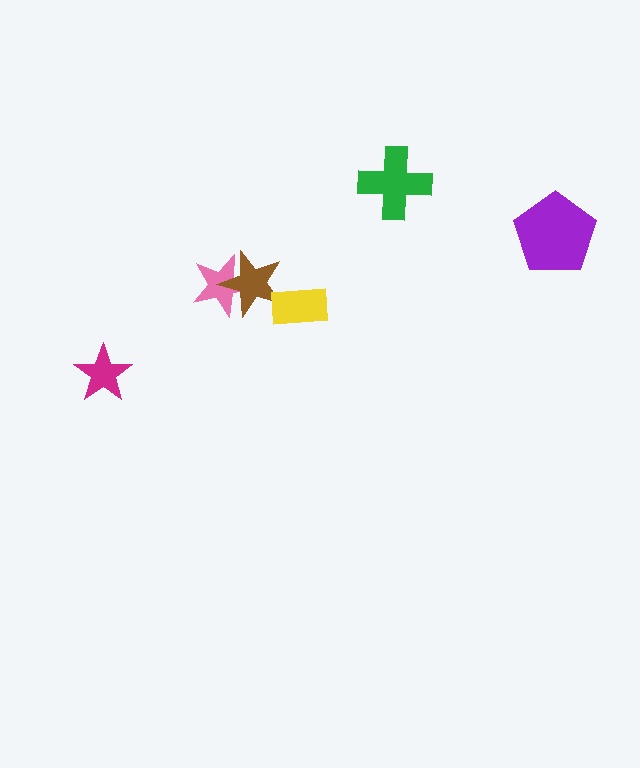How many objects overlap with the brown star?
2 objects overlap with the brown star.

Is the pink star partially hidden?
Yes, it is partially covered by another shape.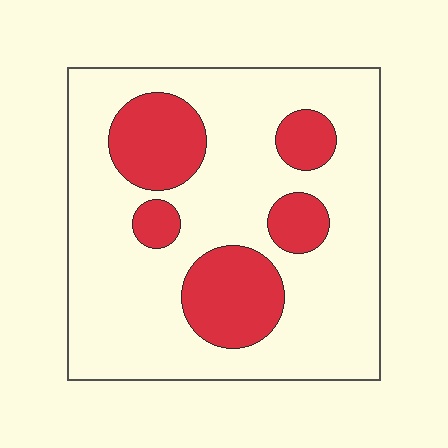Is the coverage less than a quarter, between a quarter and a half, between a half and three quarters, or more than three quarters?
Less than a quarter.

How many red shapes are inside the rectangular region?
5.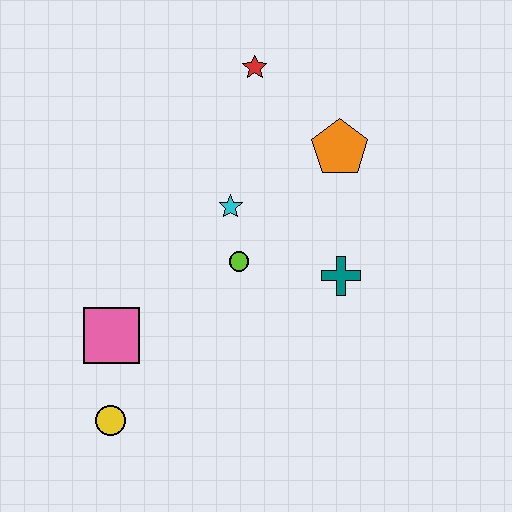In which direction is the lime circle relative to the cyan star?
The lime circle is below the cyan star.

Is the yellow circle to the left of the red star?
Yes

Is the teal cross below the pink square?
No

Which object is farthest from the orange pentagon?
The yellow circle is farthest from the orange pentagon.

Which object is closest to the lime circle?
The cyan star is closest to the lime circle.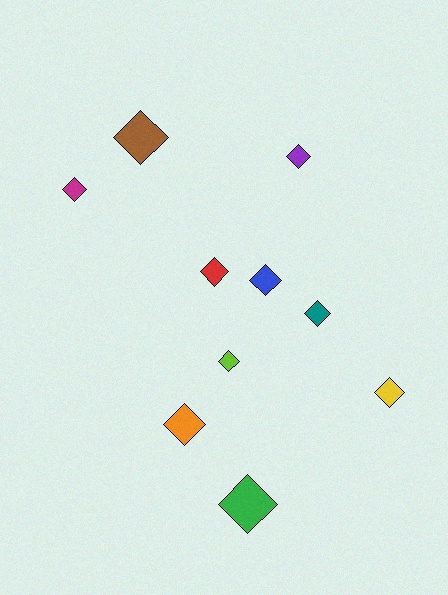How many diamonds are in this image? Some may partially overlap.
There are 10 diamonds.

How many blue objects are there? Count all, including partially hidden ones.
There is 1 blue object.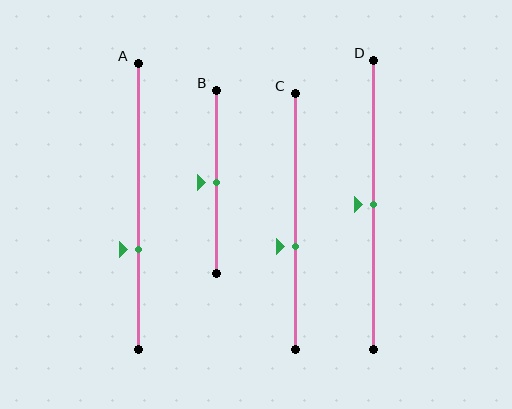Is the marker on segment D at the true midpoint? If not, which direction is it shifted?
Yes, the marker on segment D is at the true midpoint.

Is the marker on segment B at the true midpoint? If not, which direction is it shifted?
Yes, the marker on segment B is at the true midpoint.